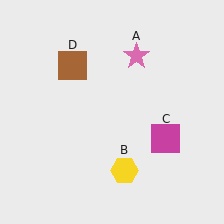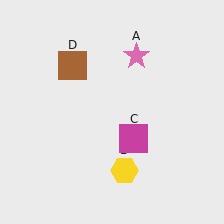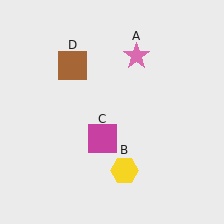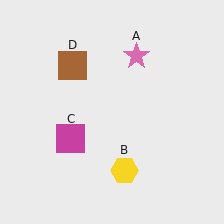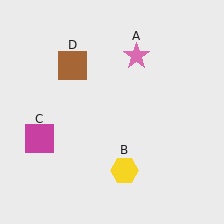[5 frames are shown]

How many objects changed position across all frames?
1 object changed position: magenta square (object C).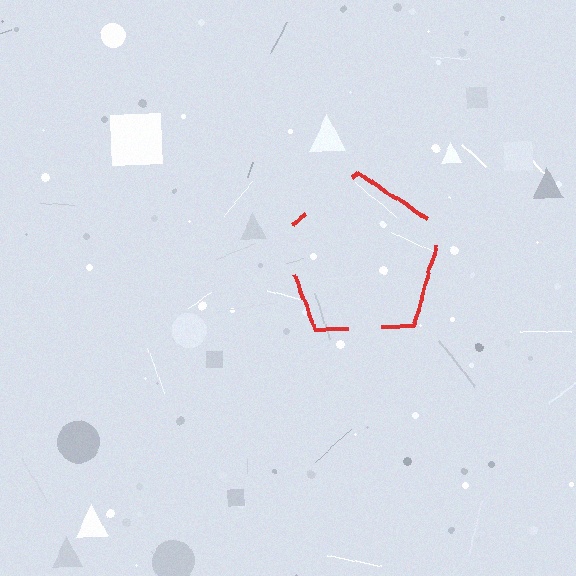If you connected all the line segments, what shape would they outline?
They would outline a pentagon.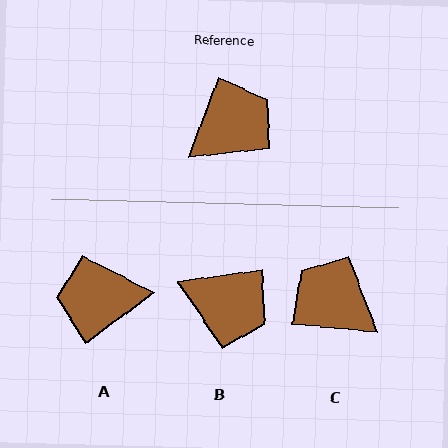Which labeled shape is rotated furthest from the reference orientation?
A, about 147 degrees away.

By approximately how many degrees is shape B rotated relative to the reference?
Approximately 62 degrees clockwise.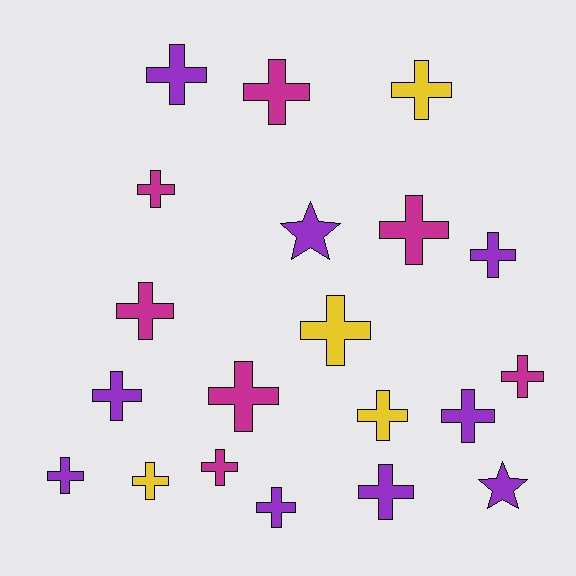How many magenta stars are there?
There are no magenta stars.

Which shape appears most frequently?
Cross, with 18 objects.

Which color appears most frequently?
Purple, with 9 objects.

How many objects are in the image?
There are 20 objects.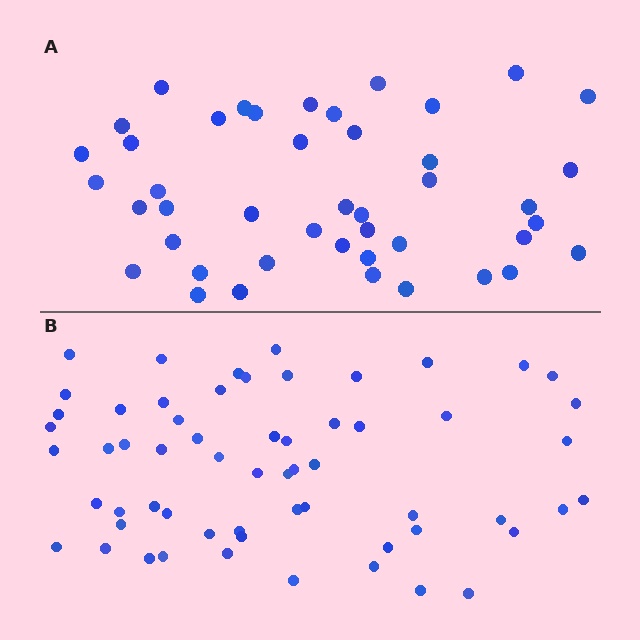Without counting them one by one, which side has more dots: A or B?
Region B (the bottom region) has more dots.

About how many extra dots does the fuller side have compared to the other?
Region B has approximately 15 more dots than region A.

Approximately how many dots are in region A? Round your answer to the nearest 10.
About 40 dots. (The exact count is 44, which rounds to 40.)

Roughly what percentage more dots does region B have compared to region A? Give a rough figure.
About 35% more.